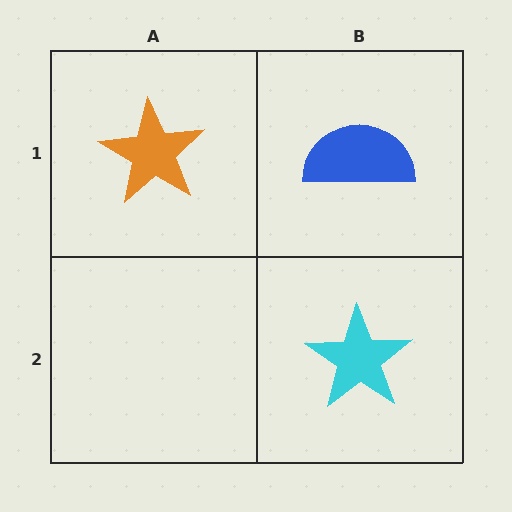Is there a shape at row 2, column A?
No, that cell is empty.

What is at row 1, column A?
An orange star.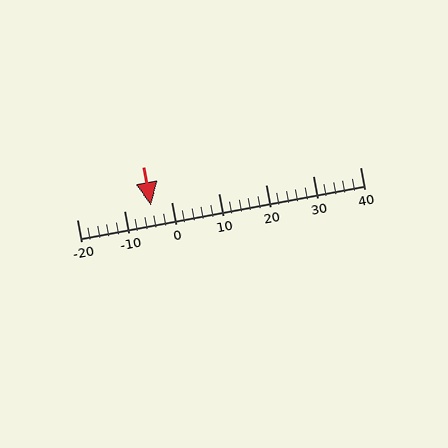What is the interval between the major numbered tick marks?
The major tick marks are spaced 10 units apart.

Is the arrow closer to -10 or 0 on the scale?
The arrow is closer to 0.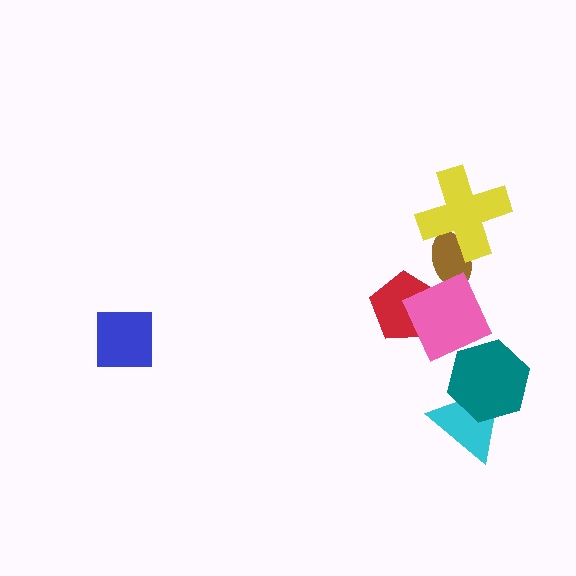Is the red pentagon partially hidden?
Yes, it is partially covered by another shape.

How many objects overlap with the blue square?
0 objects overlap with the blue square.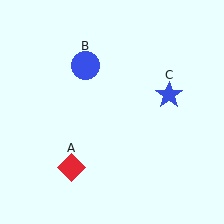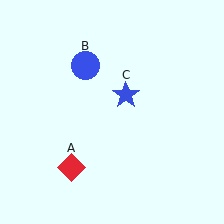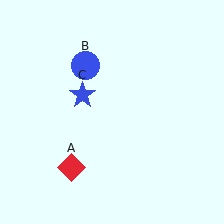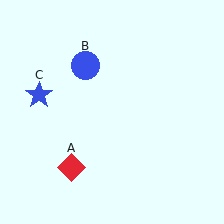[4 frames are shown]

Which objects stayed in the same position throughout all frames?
Red diamond (object A) and blue circle (object B) remained stationary.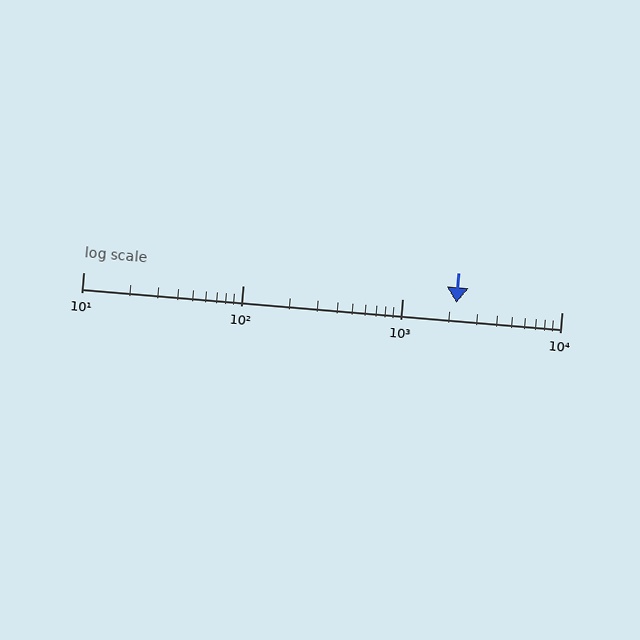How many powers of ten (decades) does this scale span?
The scale spans 3 decades, from 10 to 10000.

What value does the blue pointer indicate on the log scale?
The pointer indicates approximately 2200.